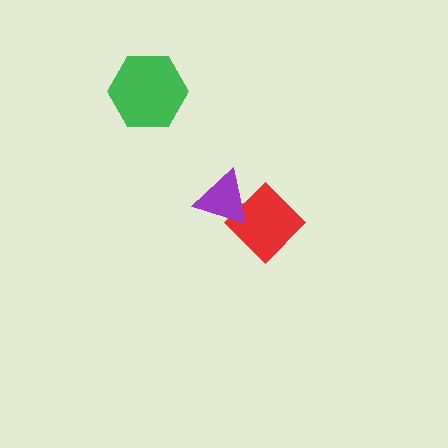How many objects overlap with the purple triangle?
1 object overlaps with the purple triangle.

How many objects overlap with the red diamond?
1 object overlaps with the red diamond.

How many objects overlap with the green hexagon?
0 objects overlap with the green hexagon.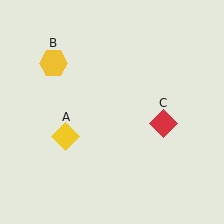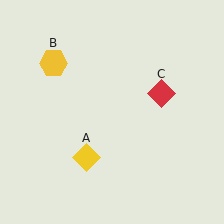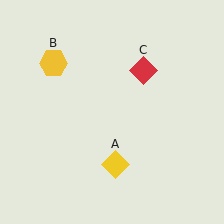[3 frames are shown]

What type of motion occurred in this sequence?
The yellow diamond (object A), red diamond (object C) rotated counterclockwise around the center of the scene.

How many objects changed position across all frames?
2 objects changed position: yellow diamond (object A), red diamond (object C).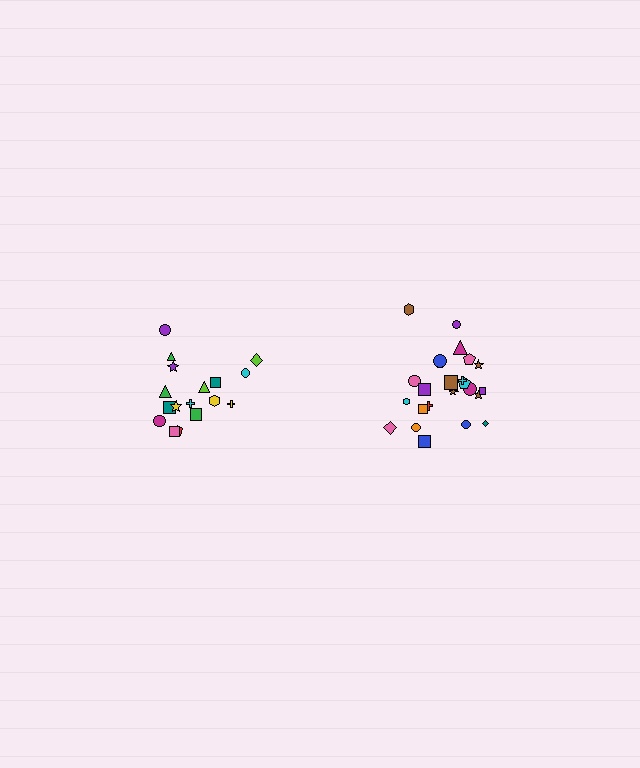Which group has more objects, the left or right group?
The right group.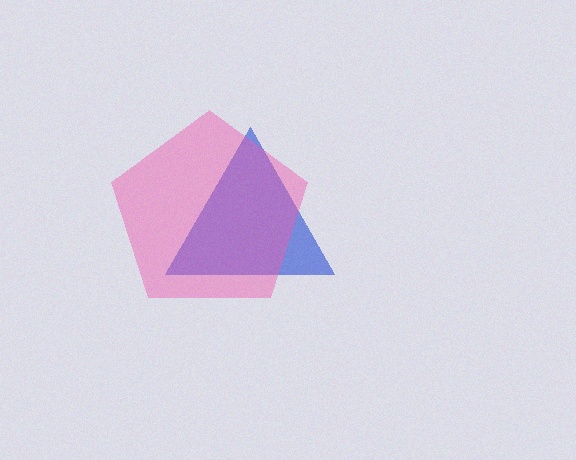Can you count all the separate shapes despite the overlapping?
Yes, there are 2 separate shapes.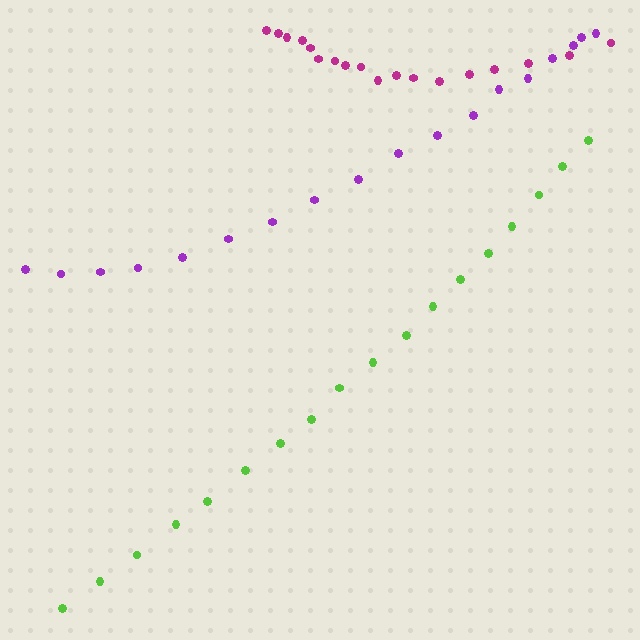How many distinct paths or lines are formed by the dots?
There are 3 distinct paths.